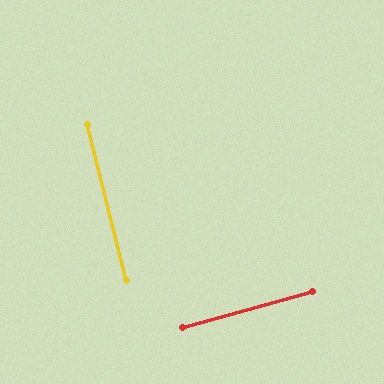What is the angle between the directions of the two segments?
Approximately 89 degrees.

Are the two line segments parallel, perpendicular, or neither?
Perpendicular — they meet at approximately 89°.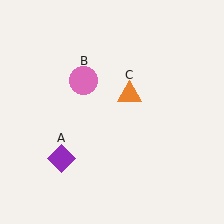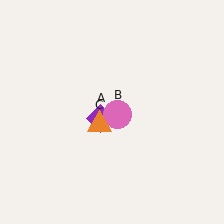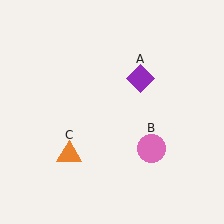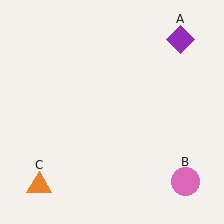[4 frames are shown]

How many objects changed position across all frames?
3 objects changed position: purple diamond (object A), pink circle (object B), orange triangle (object C).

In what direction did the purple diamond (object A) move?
The purple diamond (object A) moved up and to the right.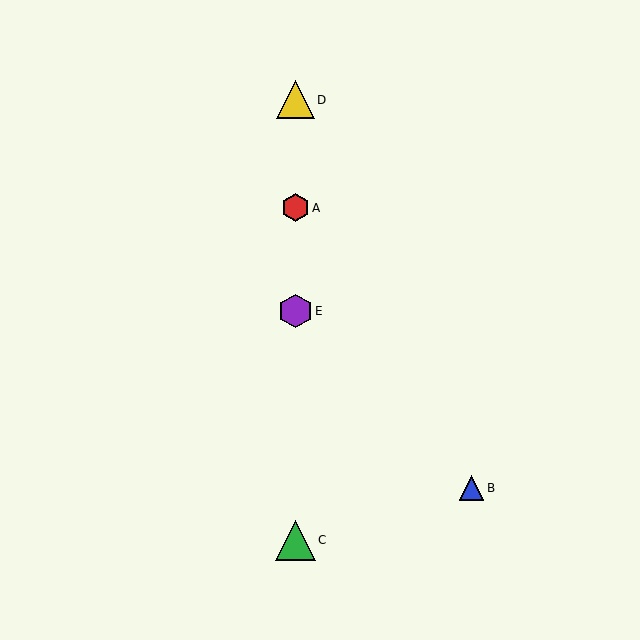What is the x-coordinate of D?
Object D is at x≈295.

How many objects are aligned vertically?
4 objects (A, C, D, E) are aligned vertically.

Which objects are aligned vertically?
Objects A, C, D, E are aligned vertically.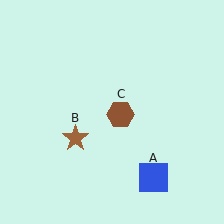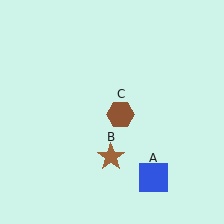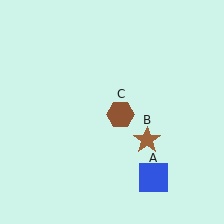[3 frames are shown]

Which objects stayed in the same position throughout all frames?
Blue square (object A) and brown hexagon (object C) remained stationary.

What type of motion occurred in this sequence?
The brown star (object B) rotated counterclockwise around the center of the scene.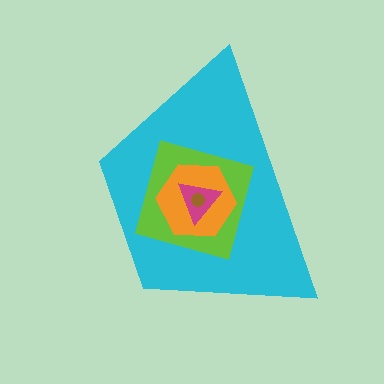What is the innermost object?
The brown circle.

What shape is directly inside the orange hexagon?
The magenta triangle.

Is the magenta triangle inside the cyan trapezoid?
Yes.